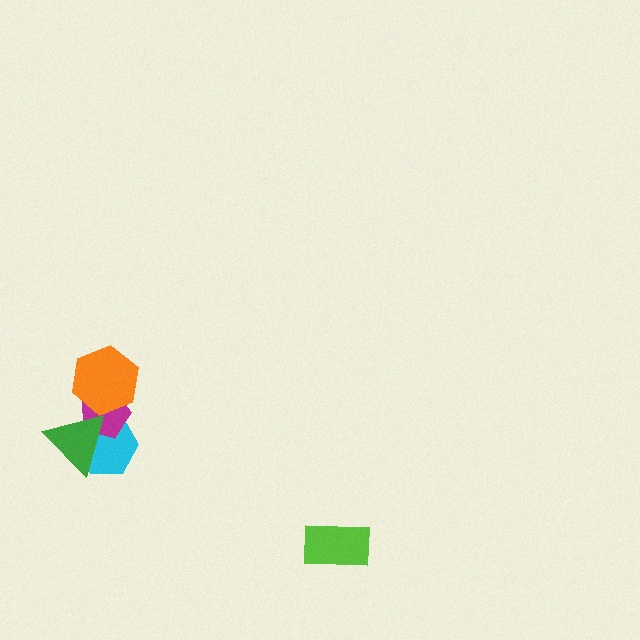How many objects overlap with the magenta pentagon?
3 objects overlap with the magenta pentagon.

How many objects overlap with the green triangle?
2 objects overlap with the green triangle.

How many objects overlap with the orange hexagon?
1 object overlaps with the orange hexagon.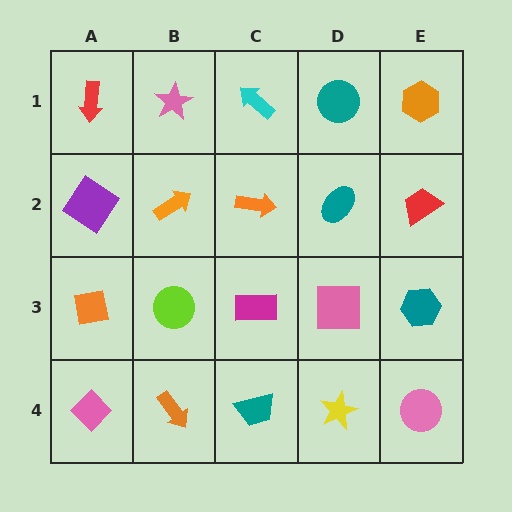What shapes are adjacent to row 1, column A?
A purple diamond (row 2, column A), a pink star (row 1, column B).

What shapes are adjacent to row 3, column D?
A teal ellipse (row 2, column D), a yellow star (row 4, column D), a magenta rectangle (row 3, column C), a teal hexagon (row 3, column E).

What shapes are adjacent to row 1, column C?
An orange arrow (row 2, column C), a pink star (row 1, column B), a teal circle (row 1, column D).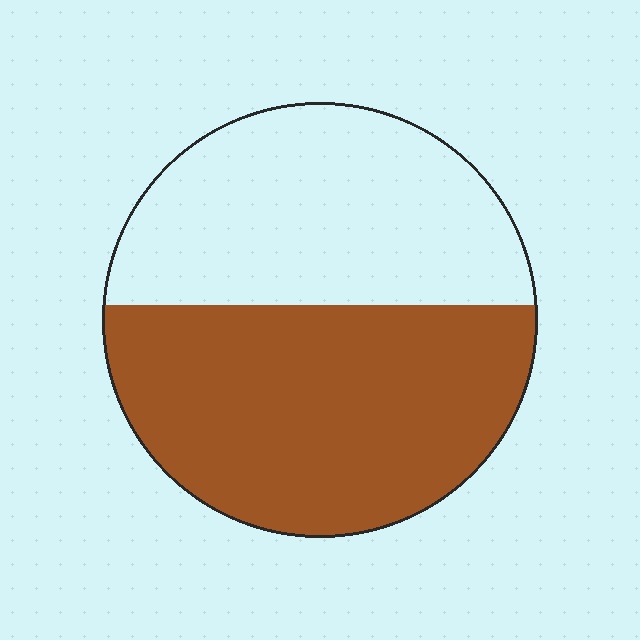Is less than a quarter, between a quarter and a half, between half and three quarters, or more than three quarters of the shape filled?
Between half and three quarters.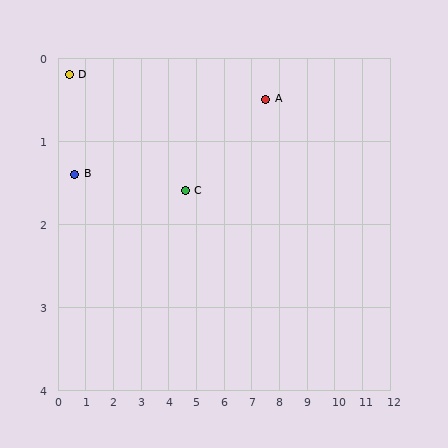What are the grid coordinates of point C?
Point C is at approximately (4.6, 1.6).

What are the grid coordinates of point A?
Point A is at approximately (7.5, 0.5).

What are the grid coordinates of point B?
Point B is at approximately (0.6, 1.4).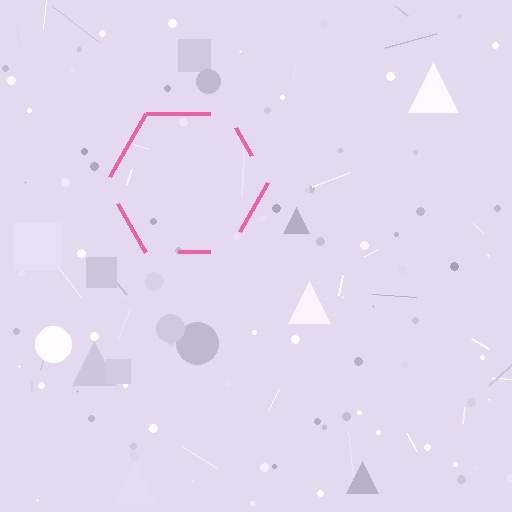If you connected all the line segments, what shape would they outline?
They would outline a hexagon.